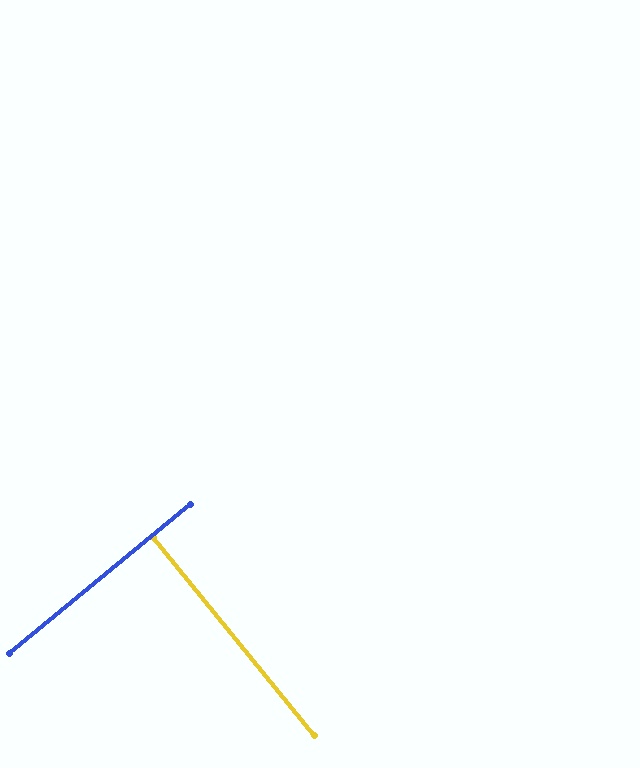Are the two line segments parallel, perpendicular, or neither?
Perpendicular — they meet at approximately 89°.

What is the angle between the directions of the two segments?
Approximately 89 degrees.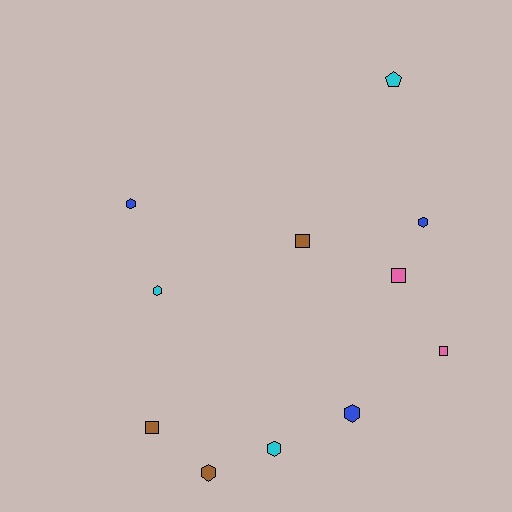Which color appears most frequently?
Brown, with 3 objects.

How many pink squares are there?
There are 2 pink squares.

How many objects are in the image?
There are 11 objects.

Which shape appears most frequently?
Hexagon, with 6 objects.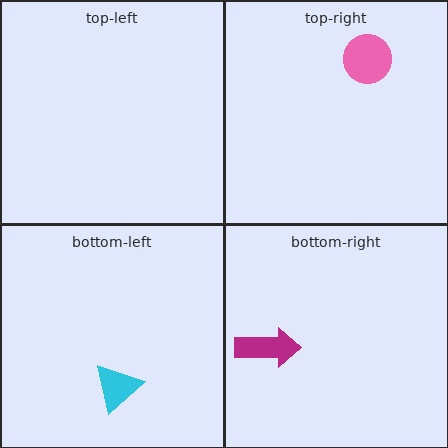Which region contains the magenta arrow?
The bottom-right region.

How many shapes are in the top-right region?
1.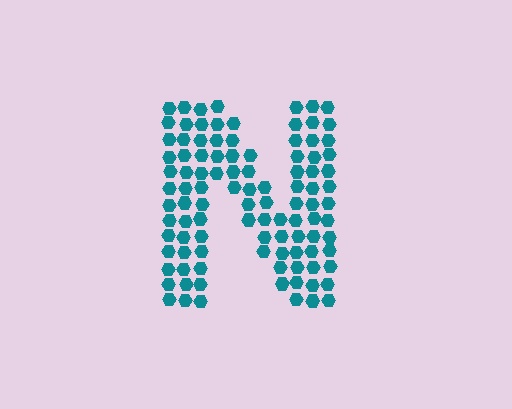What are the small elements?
The small elements are hexagons.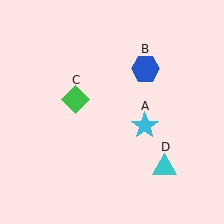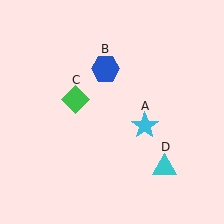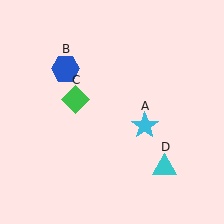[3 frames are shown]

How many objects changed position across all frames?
1 object changed position: blue hexagon (object B).